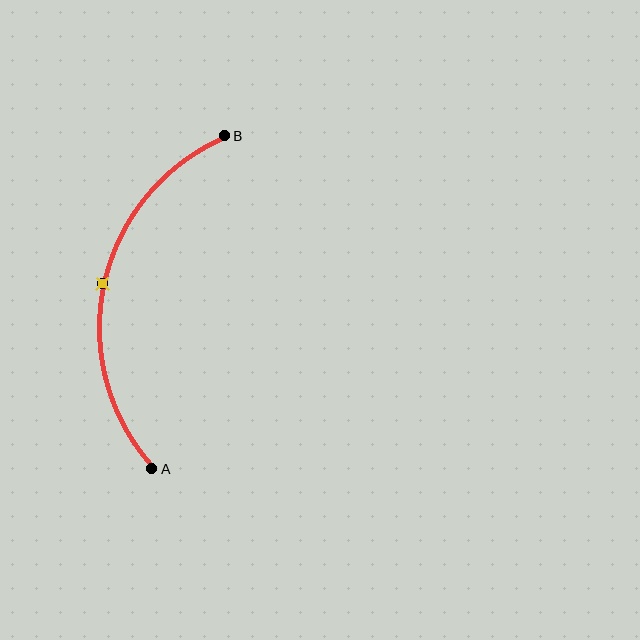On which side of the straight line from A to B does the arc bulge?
The arc bulges to the left of the straight line connecting A and B.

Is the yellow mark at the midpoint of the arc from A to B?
Yes. The yellow mark lies on the arc at equal arc-length from both A and B — it is the arc midpoint.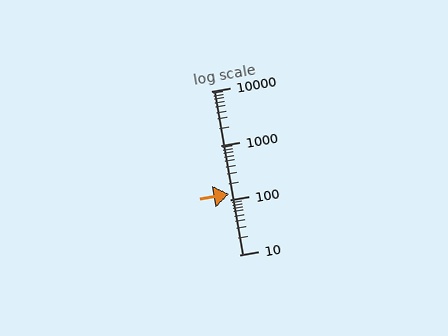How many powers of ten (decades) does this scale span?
The scale spans 3 decades, from 10 to 10000.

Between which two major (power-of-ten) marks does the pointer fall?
The pointer is between 100 and 1000.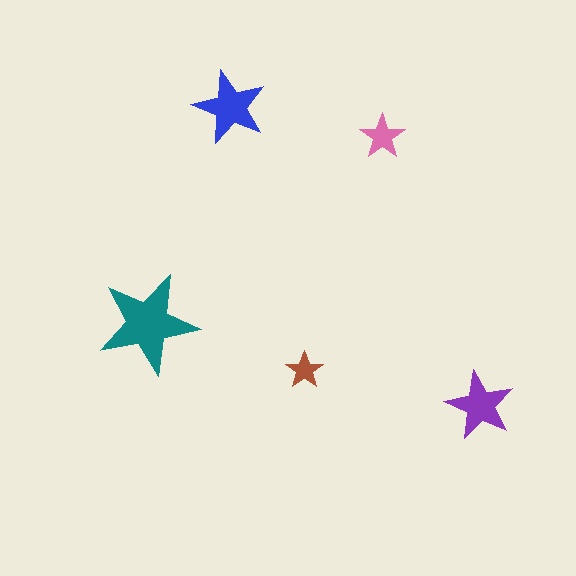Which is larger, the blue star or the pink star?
The blue one.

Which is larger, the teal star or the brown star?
The teal one.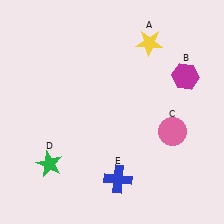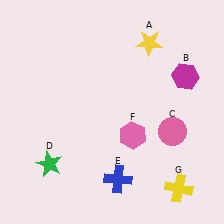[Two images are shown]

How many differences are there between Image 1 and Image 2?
There are 2 differences between the two images.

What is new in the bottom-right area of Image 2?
A pink hexagon (F) was added in the bottom-right area of Image 2.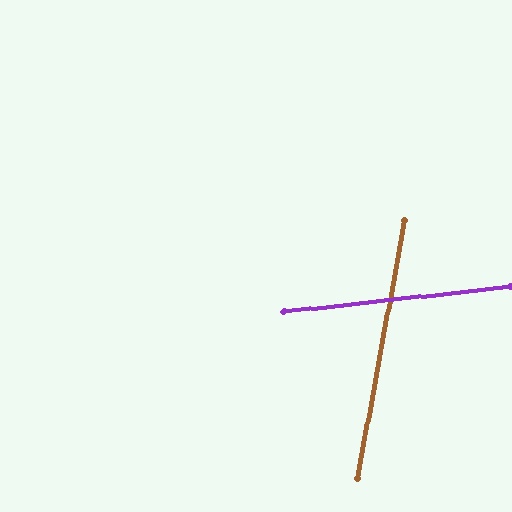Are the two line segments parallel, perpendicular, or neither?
Neither parallel nor perpendicular — they differ by about 73°.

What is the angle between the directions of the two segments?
Approximately 73 degrees.